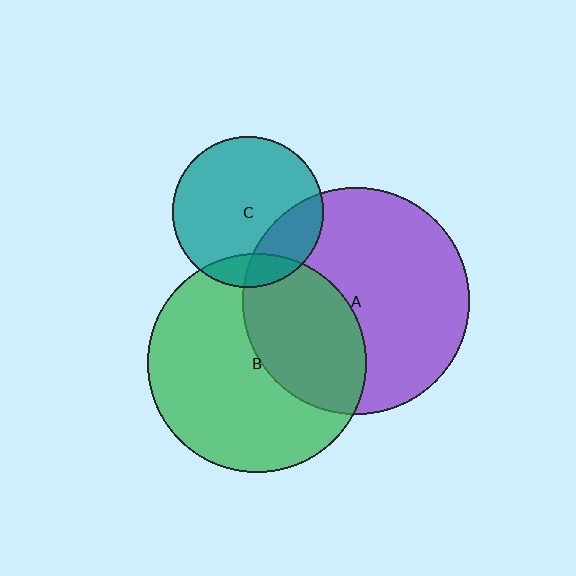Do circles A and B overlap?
Yes.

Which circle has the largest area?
Circle A (purple).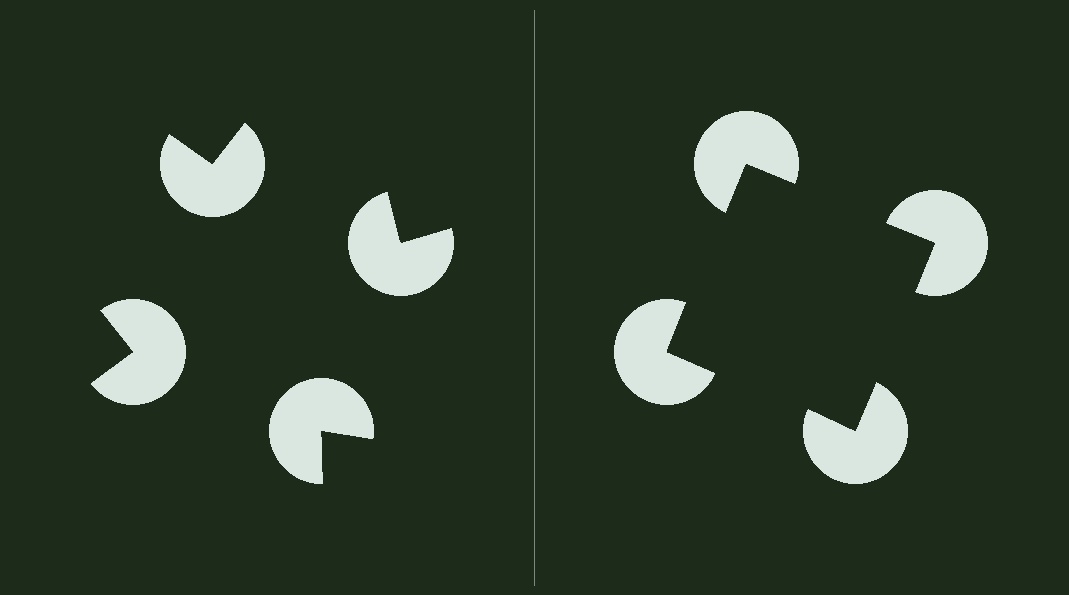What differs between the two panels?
The pac-man discs are positioned identically on both sides; only the wedge orientations differ. On the right they align to a square; on the left they are misaligned.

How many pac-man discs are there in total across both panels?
8 — 4 on each side.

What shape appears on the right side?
An illusory square.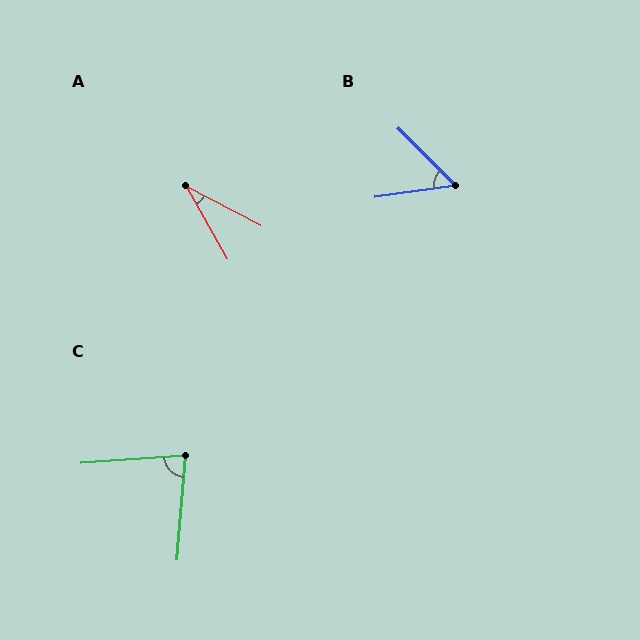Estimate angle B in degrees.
Approximately 53 degrees.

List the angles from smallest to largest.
A (33°), B (53°), C (81°).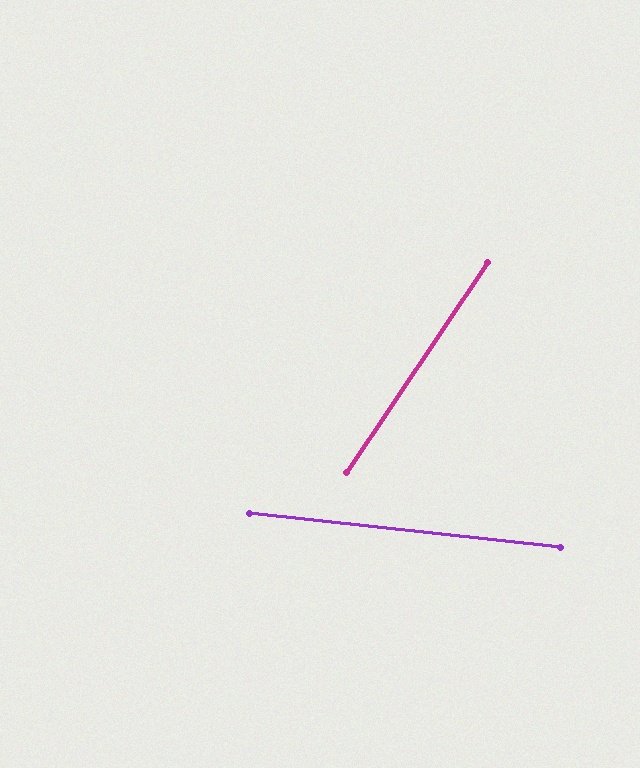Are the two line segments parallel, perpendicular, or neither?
Neither parallel nor perpendicular — they differ by about 62°.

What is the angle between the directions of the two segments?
Approximately 62 degrees.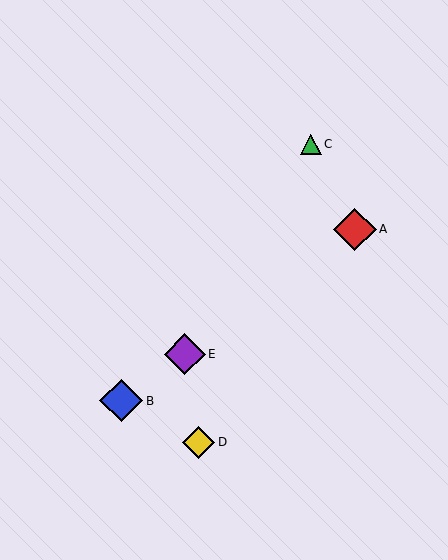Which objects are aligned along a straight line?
Objects A, B, E are aligned along a straight line.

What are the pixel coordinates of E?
Object E is at (185, 354).